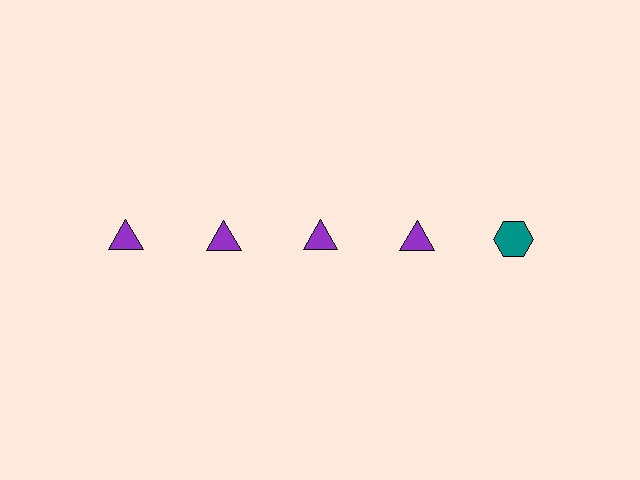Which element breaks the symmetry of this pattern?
The teal hexagon in the top row, rightmost column breaks the symmetry. All other shapes are purple triangles.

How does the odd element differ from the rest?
It differs in both color (teal instead of purple) and shape (hexagon instead of triangle).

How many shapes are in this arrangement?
There are 5 shapes arranged in a grid pattern.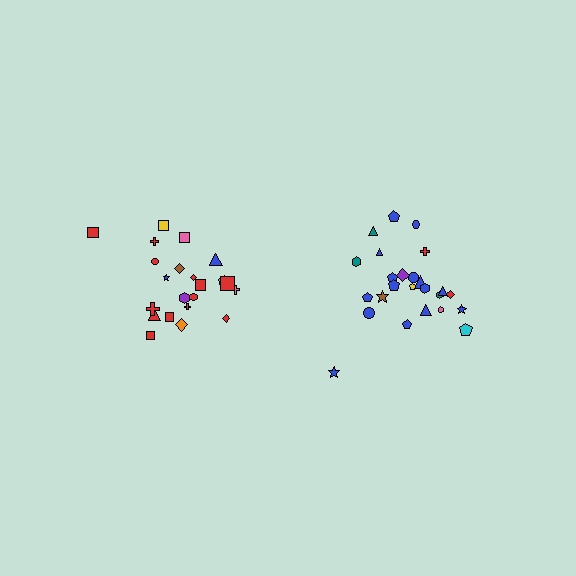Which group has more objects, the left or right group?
The right group.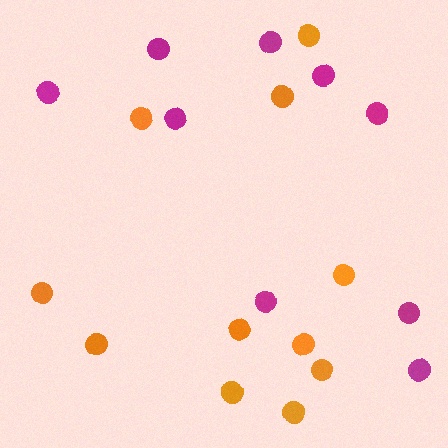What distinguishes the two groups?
There are 2 groups: one group of magenta circles (9) and one group of orange circles (11).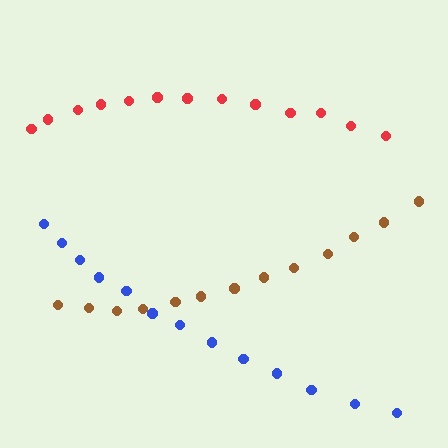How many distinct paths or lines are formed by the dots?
There are 3 distinct paths.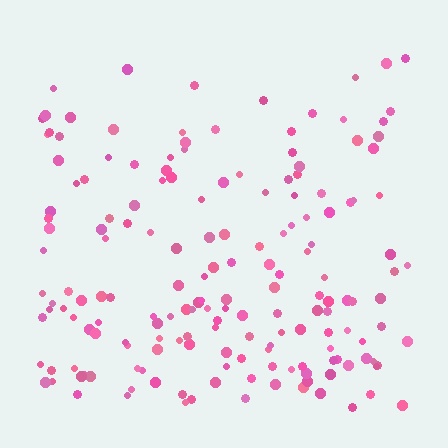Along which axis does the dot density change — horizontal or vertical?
Vertical.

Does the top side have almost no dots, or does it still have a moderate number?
Still a moderate number, just noticeably fewer than the bottom.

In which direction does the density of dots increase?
From top to bottom, with the bottom side densest.